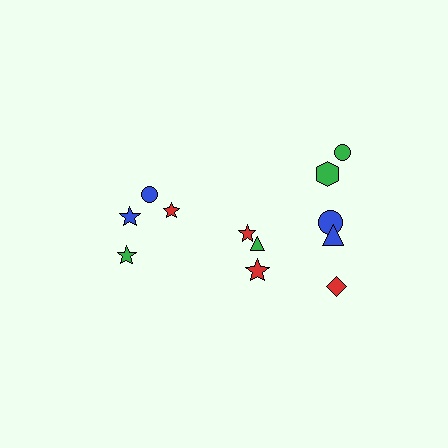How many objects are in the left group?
There are 4 objects.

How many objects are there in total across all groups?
There are 12 objects.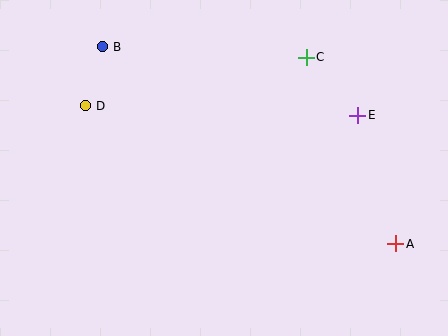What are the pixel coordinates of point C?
Point C is at (306, 57).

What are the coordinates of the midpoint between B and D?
The midpoint between B and D is at (94, 76).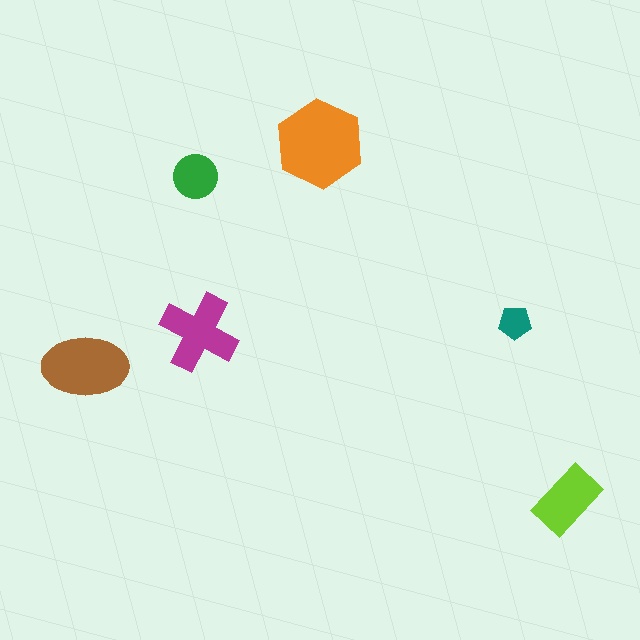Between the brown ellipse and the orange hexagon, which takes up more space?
The orange hexagon.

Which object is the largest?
The orange hexagon.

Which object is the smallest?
The teal pentagon.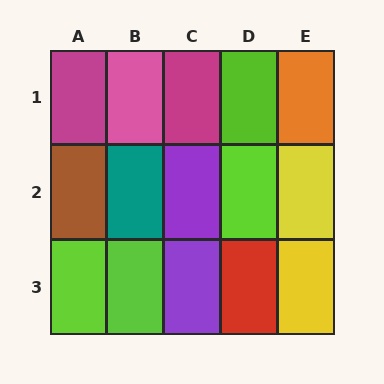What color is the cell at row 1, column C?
Magenta.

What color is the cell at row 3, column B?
Lime.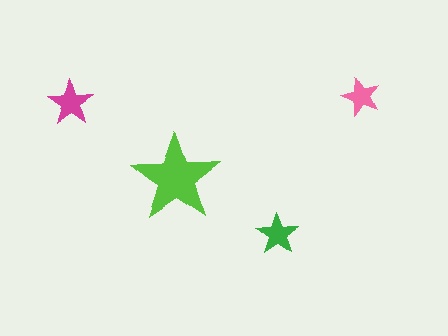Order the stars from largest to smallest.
the lime one, the magenta one, the green one, the pink one.